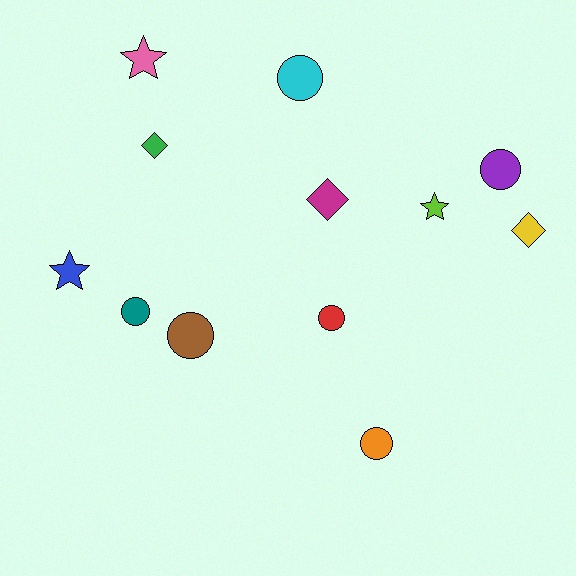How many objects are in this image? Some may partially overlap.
There are 12 objects.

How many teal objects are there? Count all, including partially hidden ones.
There is 1 teal object.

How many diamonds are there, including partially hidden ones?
There are 3 diamonds.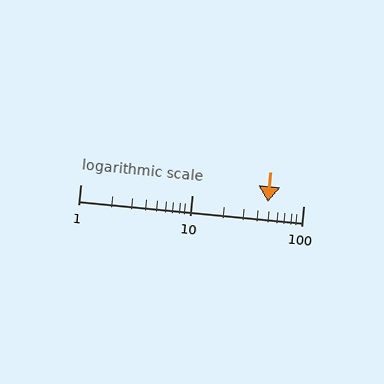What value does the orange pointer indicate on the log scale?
The pointer indicates approximately 48.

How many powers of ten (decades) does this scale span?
The scale spans 2 decades, from 1 to 100.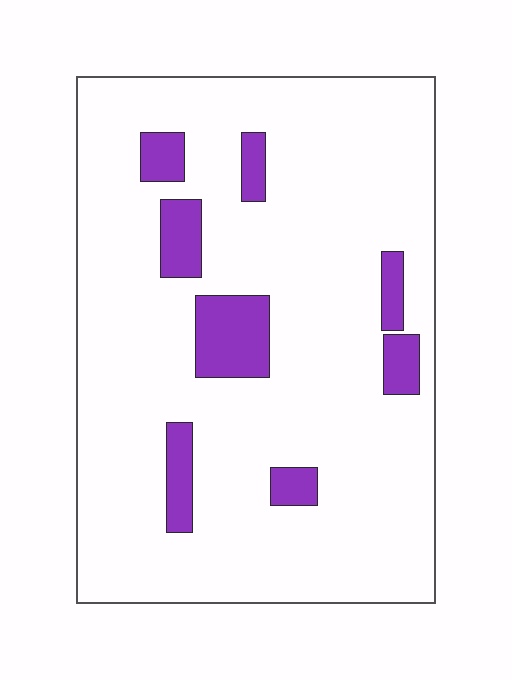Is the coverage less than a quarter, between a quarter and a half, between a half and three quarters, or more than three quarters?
Less than a quarter.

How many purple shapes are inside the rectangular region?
8.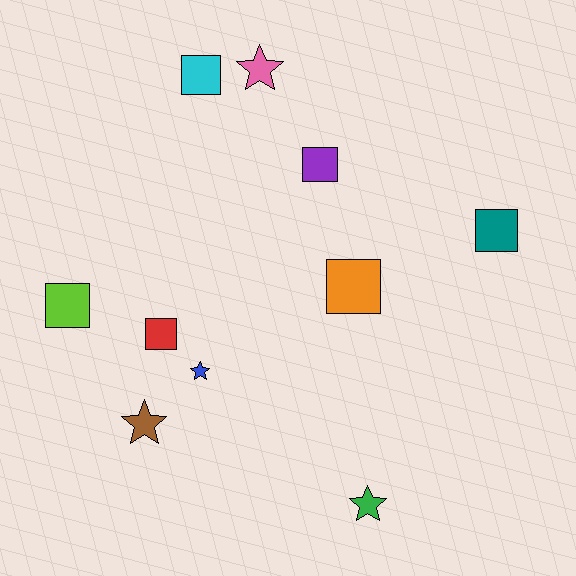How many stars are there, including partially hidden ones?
There are 4 stars.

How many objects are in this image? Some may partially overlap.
There are 10 objects.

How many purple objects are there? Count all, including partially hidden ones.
There is 1 purple object.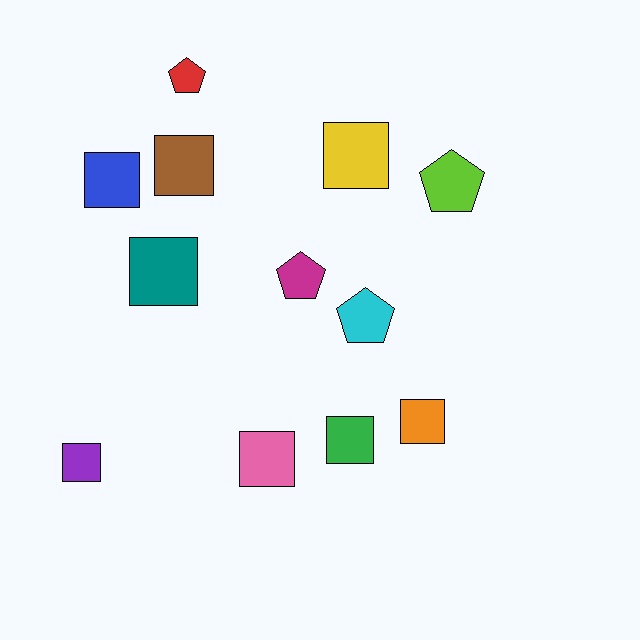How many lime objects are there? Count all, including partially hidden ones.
There is 1 lime object.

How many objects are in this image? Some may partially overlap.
There are 12 objects.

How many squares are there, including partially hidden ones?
There are 8 squares.